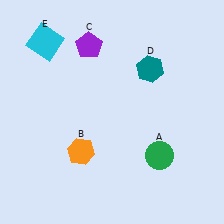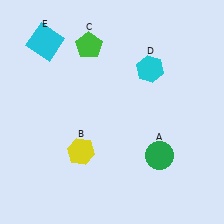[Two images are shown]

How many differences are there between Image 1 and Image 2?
There are 3 differences between the two images.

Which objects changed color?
B changed from orange to yellow. C changed from purple to green. D changed from teal to cyan.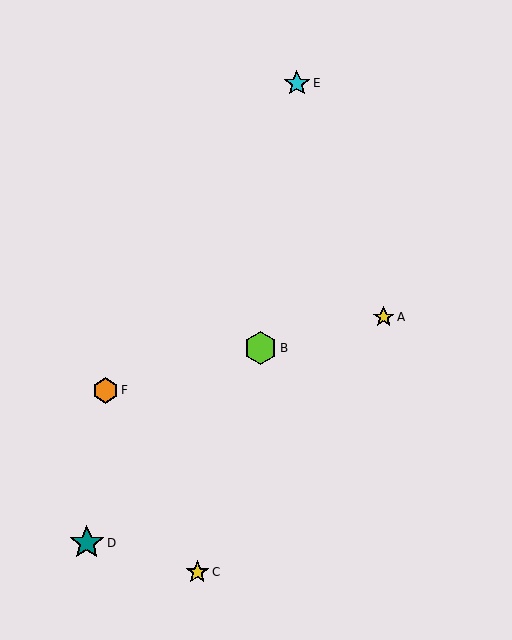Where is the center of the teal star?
The center of the teal star is at (87, 543).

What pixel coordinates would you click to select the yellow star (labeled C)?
Click at (197, 572) to select the yellow star C.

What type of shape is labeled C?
Shape C is a yellow star.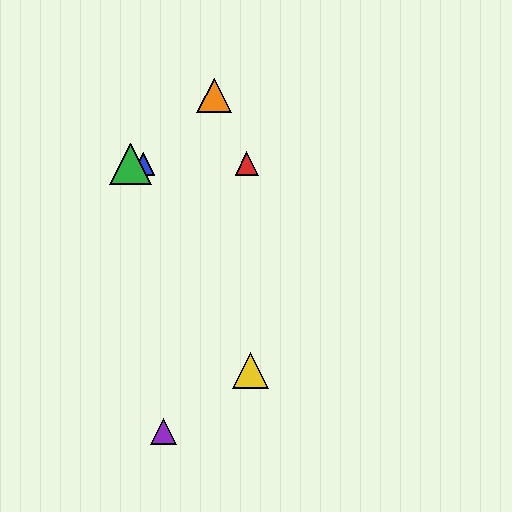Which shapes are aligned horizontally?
The red triangle, the blue triangle, the green triangle are aligned horizontally.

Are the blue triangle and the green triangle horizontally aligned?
Yes, both are at y≈164.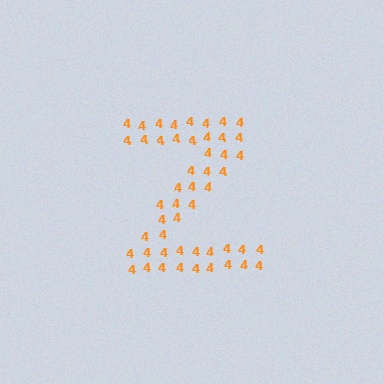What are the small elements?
The small elements are digit 4's.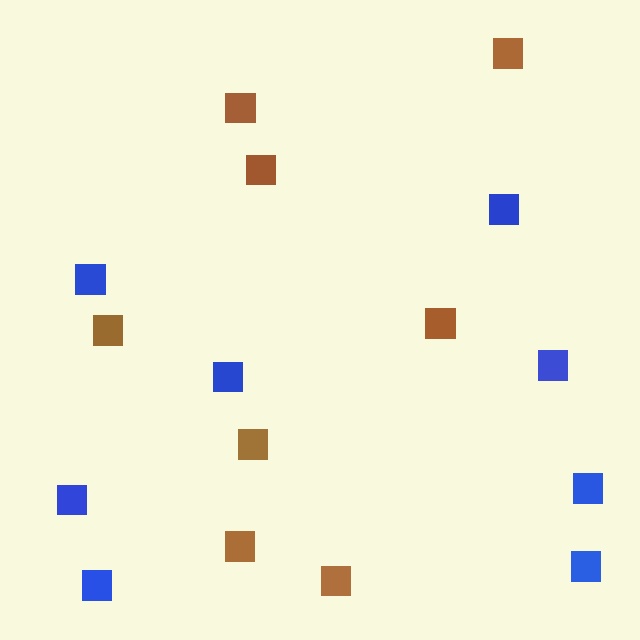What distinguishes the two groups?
There are 2 groups: one group of blue squares (8) and one group of brown squares (8).